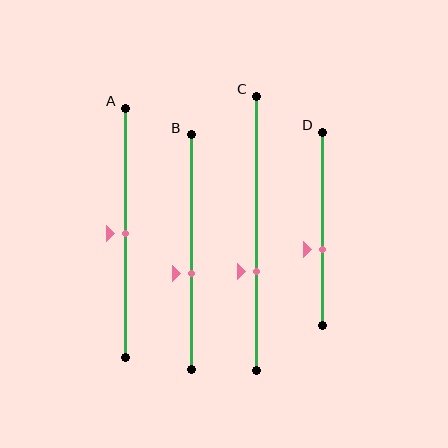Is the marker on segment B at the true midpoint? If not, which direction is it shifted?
No, the marker on segment B is shifted downward by about 9% of the segment length.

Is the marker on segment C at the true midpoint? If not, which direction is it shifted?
No, the marker on segment C is shifted downward by about 14% of the segment length.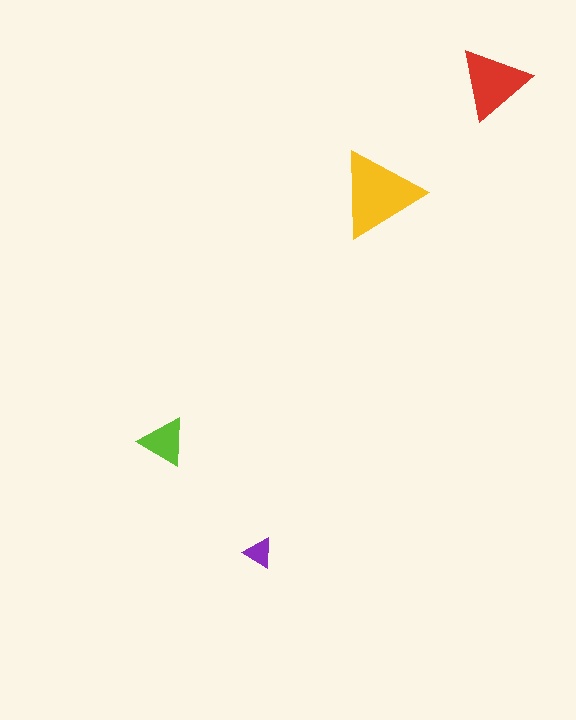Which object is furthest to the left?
The lime triangle is leftmost.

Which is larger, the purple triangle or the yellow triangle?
The yellow one.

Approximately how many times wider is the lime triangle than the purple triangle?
About 1.5 times wider.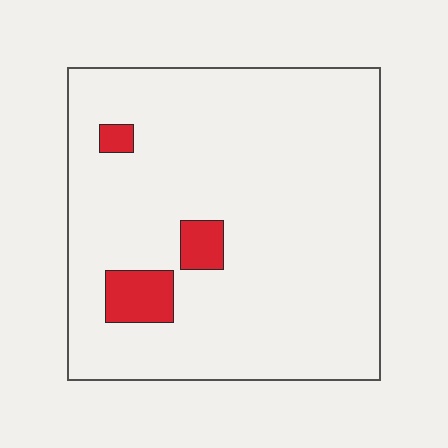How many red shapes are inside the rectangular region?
3.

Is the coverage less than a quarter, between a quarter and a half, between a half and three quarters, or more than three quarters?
Less than a quarter.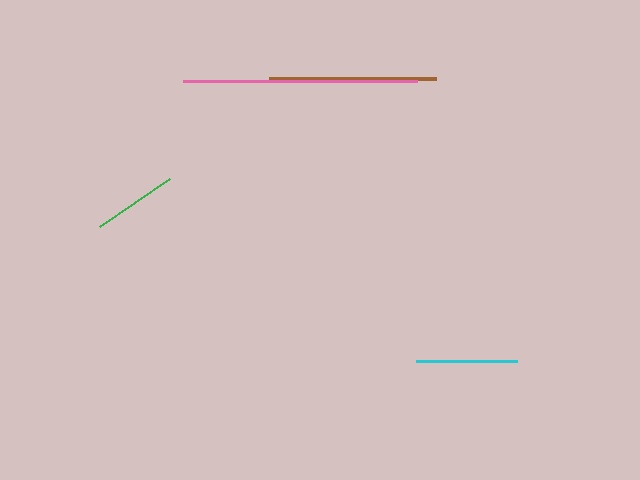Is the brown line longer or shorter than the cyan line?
The brown line is longer than the cyan line.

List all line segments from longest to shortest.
From longest to shortest: pink, brown, cyan, green.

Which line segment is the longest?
The pink line is the longest at approximately 234 pixels.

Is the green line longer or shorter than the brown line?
The brown line is longer than the green line.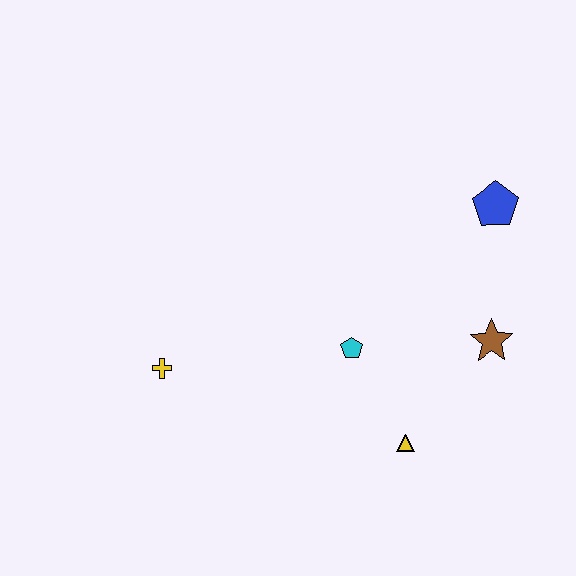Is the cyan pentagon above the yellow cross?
Yes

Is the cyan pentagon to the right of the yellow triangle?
No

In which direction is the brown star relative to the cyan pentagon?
The brown star is to the right of the cyan pentagon.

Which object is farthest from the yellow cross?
The blue pentagon is farthest from the yellow cross.